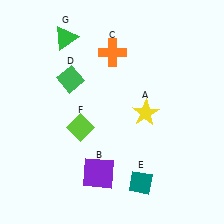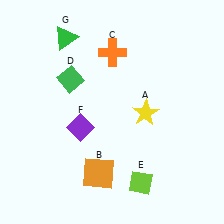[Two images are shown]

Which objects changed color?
B changed from purple to orange. E changed from teal to lime. F changed from lime to purple.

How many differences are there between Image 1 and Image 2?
There are 3 differences between the two images.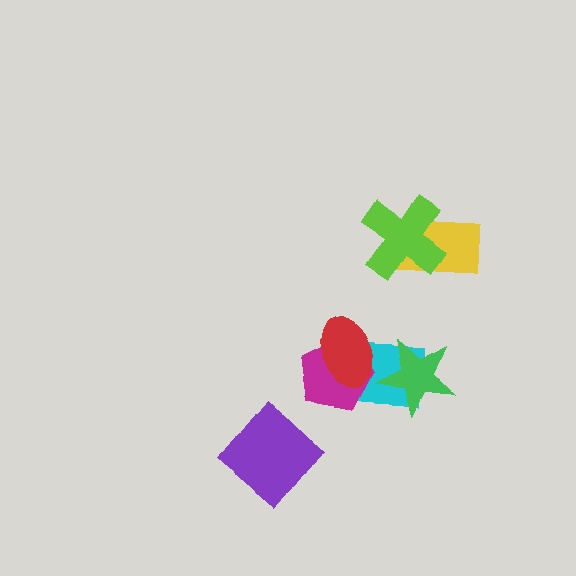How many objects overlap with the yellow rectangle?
1 object overlaps with the yellow rectangle.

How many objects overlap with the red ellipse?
2 objects overlap with the red ellipse.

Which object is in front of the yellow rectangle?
The lime cross is in front of the yellow rectangle.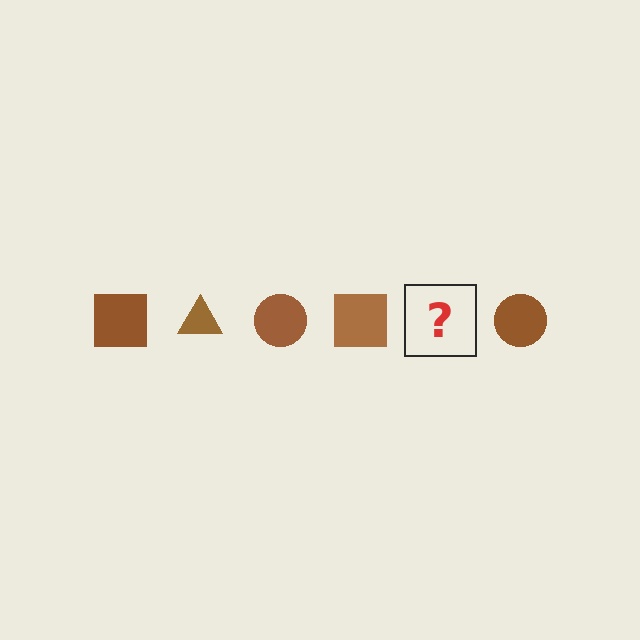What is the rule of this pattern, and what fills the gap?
The rule is that the pattern cycles through square, triangle, circle shapes in brown. The gap should be filled with a brown triangle.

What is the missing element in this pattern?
The missing element is a brown triangle.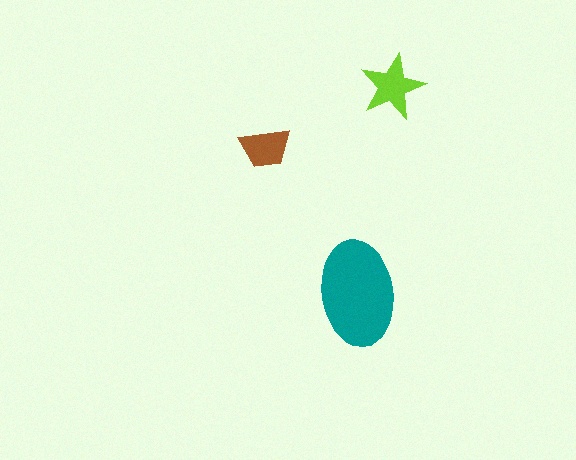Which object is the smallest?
The brown trapezoid.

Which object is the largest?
The teal ellipse.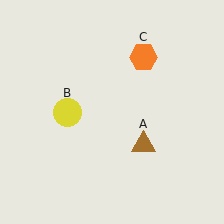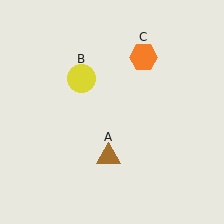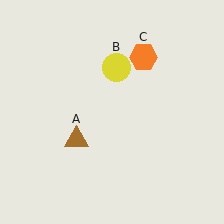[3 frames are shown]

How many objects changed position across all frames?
2 objects changed position: brown triangle (object A), yellow circle (object B).